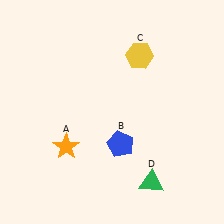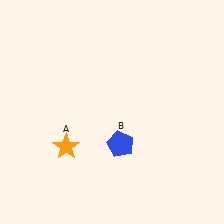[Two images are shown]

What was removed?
The green triangle (D), the yellow hexagon (C) were removed in Image 2.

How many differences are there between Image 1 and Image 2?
There are 2 differences between the two images.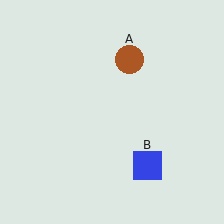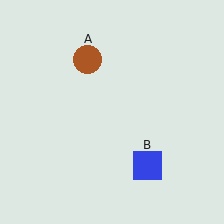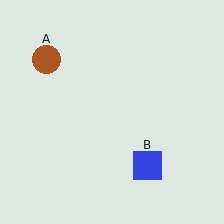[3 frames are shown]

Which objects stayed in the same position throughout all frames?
Blue square (object B) remained stationary.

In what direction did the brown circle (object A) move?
The brown circle (object A) moved left.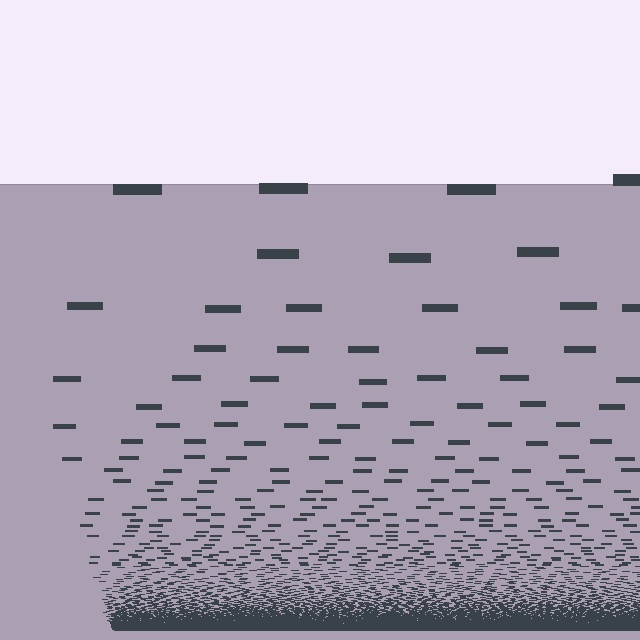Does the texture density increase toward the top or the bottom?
Density increases toward the bottom.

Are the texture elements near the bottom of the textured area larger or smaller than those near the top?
Smaller. The gradient is inverted — elements near the bottom are smaller and denser.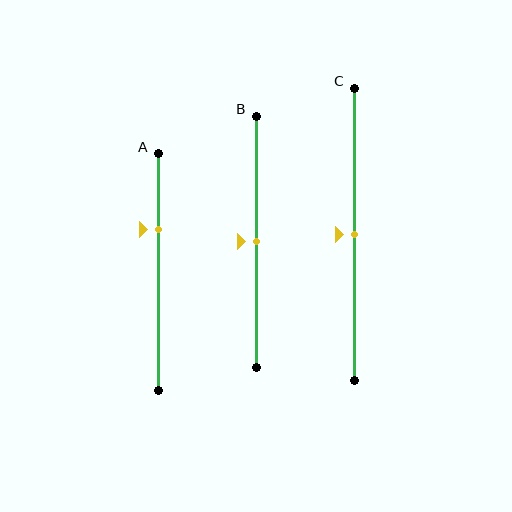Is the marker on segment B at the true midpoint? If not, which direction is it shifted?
Yes, the marker on segment B is at the true midpoint.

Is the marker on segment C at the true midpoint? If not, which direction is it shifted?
Yes, the marker on segment C is at the true midpoint.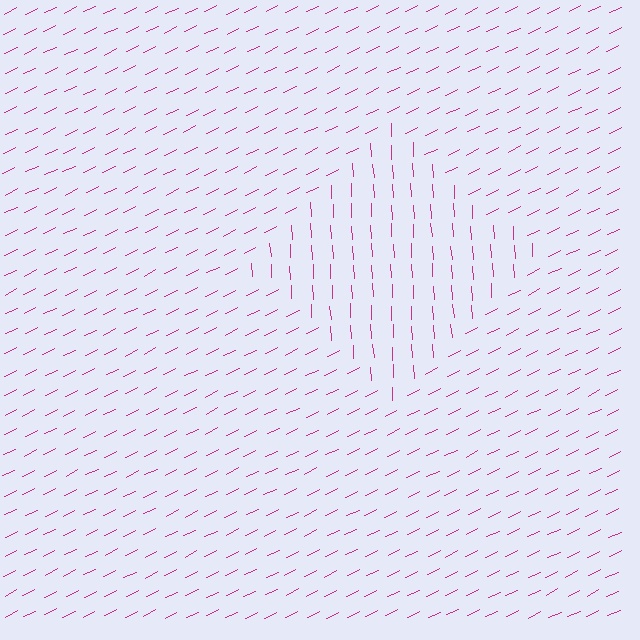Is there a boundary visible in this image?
Yes, there is a texture boundary formed by a change in line orientation.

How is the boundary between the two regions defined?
The boundary is defined purely by a change in line orientation (approximately 67 degrees difference). All lines are the same color and thickness.